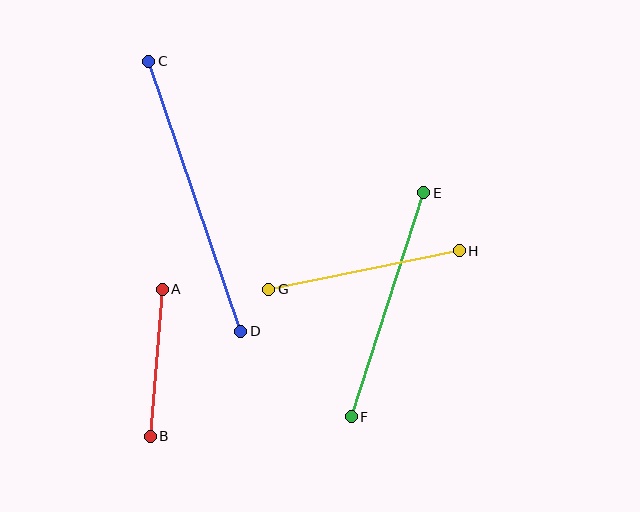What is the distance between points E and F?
The distance is approximately 236 pixels.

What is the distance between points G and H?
The distance is approximately 194 pixels.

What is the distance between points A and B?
The distance is approximately 147 pixels.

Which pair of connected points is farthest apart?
Points C and D are farthest apart.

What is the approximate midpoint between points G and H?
The midpoint is at approximately (364, 270) pixels.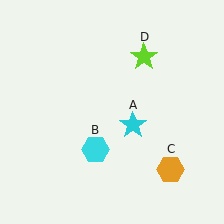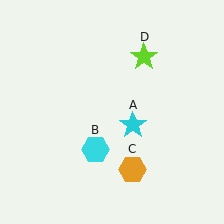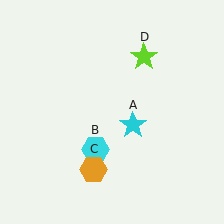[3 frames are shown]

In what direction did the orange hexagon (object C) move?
The orange hexagon (object C) moved left.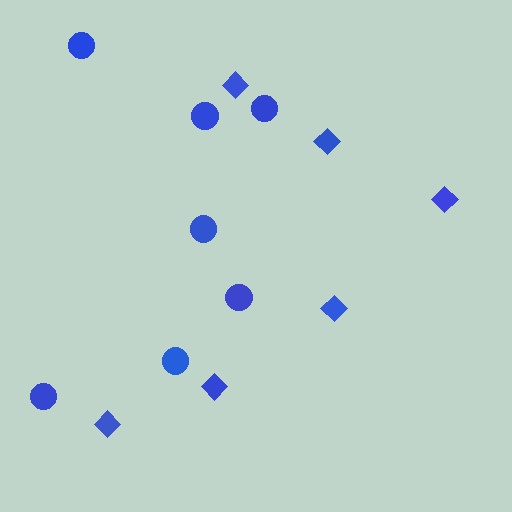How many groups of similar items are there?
There are 2 groups: one group of circles (7) and one group of diamonds (6).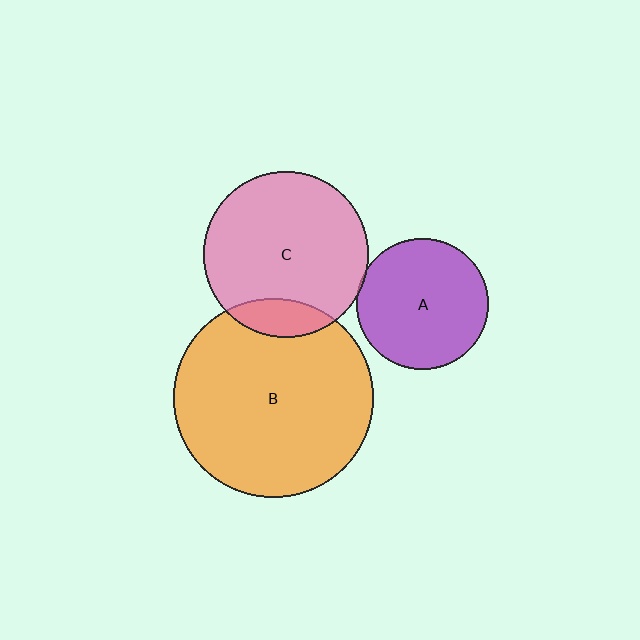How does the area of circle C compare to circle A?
Approximately 1.6 times.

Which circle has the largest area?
Circle B (orange).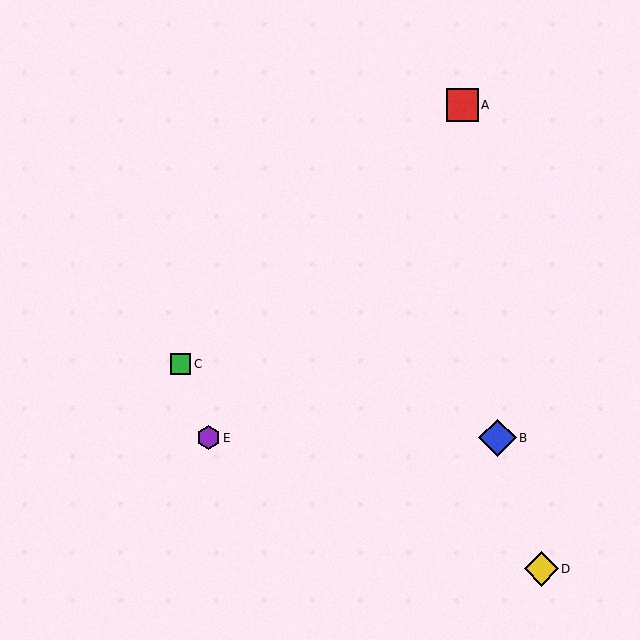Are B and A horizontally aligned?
No, B is at y≈438 and A is at y≈105.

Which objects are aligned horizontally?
Objects B, E are aligned horizontally.